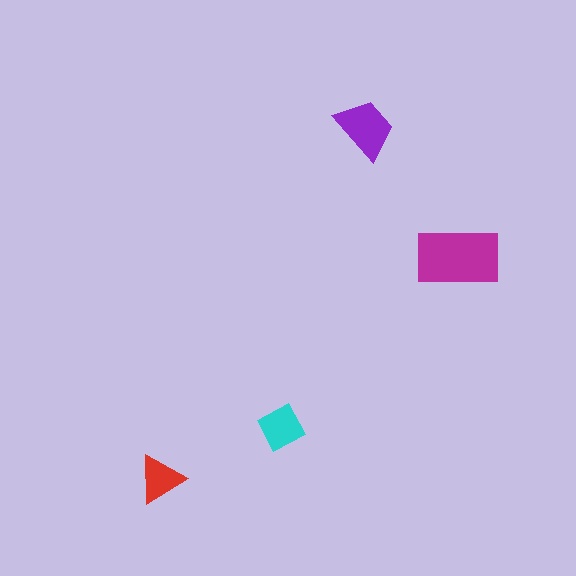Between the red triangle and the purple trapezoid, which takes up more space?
The purple trapezoid.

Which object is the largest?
The magenta rectangle.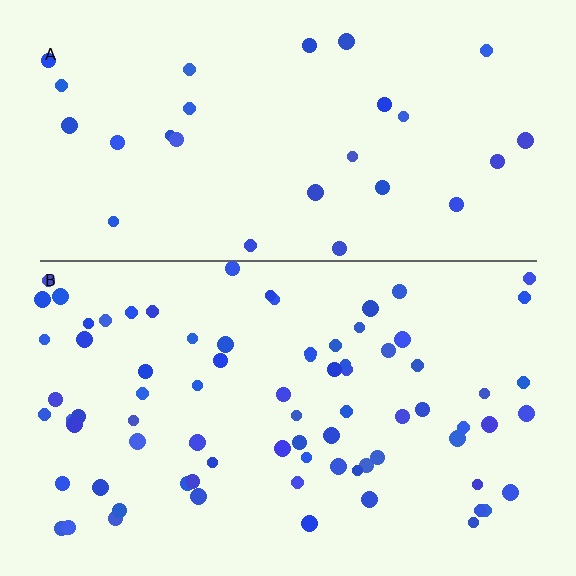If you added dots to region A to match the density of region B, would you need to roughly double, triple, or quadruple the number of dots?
Approximately triple.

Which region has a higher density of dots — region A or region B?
B (the bottom).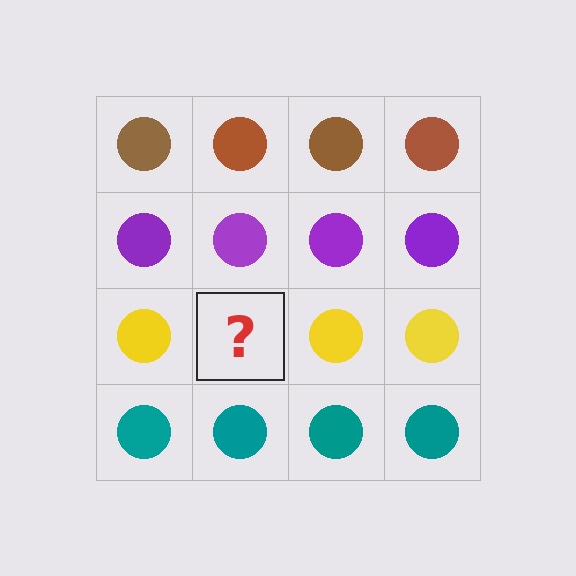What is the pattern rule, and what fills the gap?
The rule is that each row has a consistent color. The gap should be filled with a yellow circle.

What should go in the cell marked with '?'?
The missing cell should contain a yellow circle.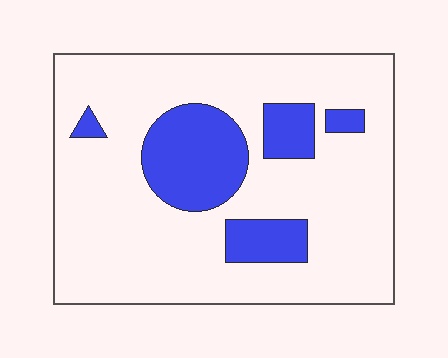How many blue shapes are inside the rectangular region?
5.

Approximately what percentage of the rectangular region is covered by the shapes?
Approximately 20%.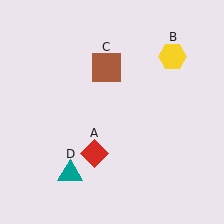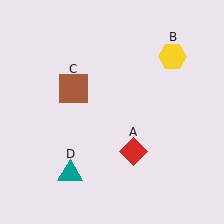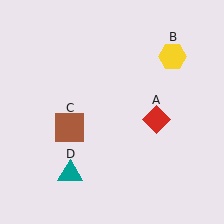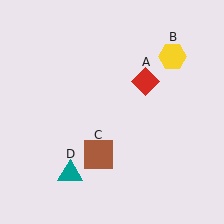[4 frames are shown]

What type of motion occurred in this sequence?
The red diamond (object A), brown square (object C) rotated counterclockwise around the center of the scene.